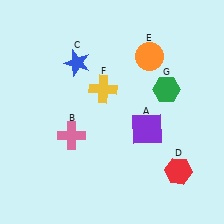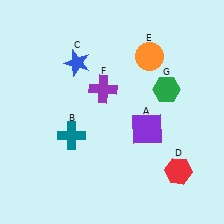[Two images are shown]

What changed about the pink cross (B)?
In Image 1, B is pink. In Image 2, it changed to teal.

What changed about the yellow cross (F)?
In Image 1, F is yellow. In Image 2, it changed to purple.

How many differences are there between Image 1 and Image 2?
There are 2 differences between the two images.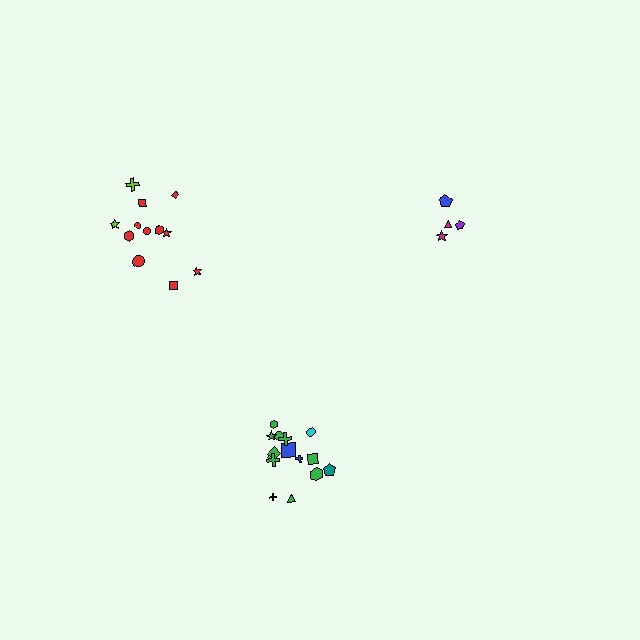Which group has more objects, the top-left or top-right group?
The top-left group.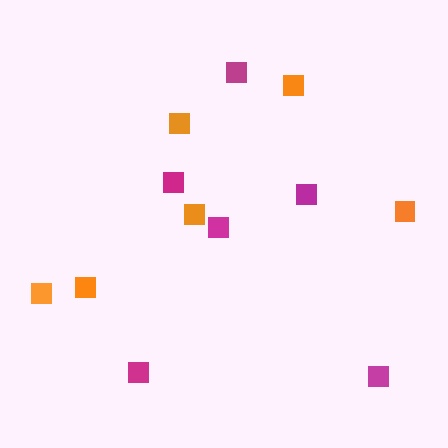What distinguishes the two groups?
There are 2 groups: one group of orange squares (6) and one group of magenta squares (6).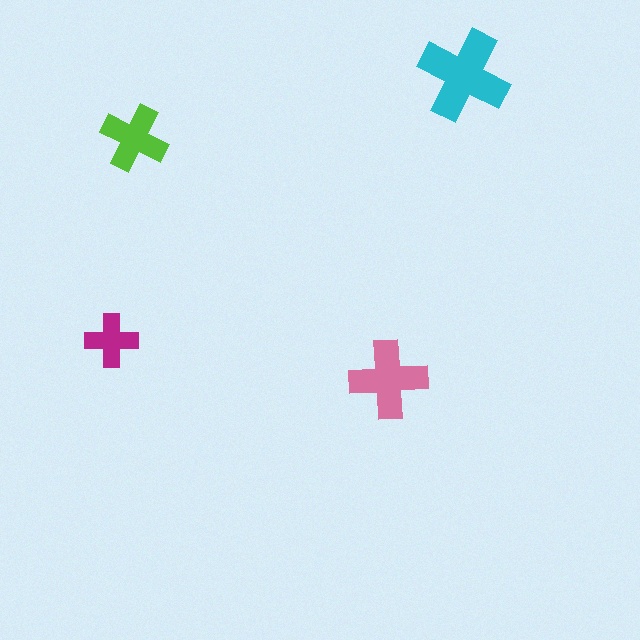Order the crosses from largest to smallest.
the cyan one, the pink one, the lime one, the magenta one.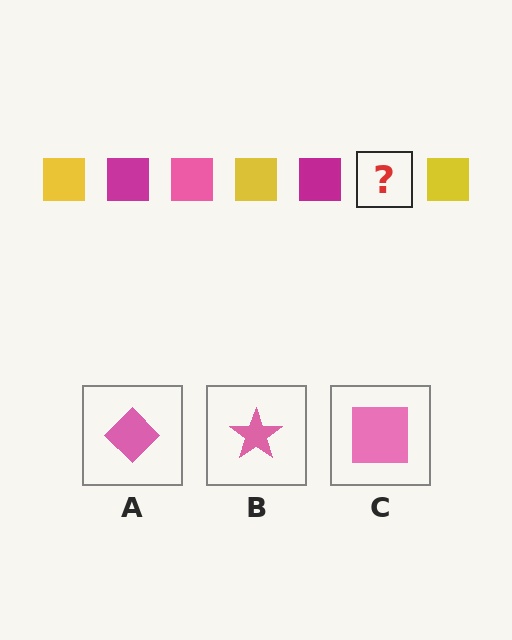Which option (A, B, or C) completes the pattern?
C.